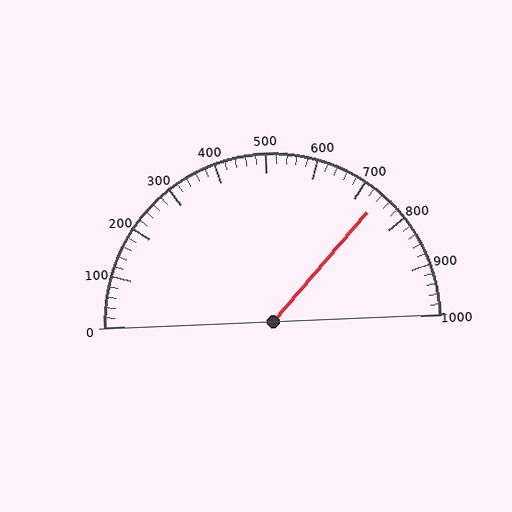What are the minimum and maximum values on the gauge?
The gauge ranges from 0 to 1000.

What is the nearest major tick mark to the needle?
The nearest major tick mark is 700.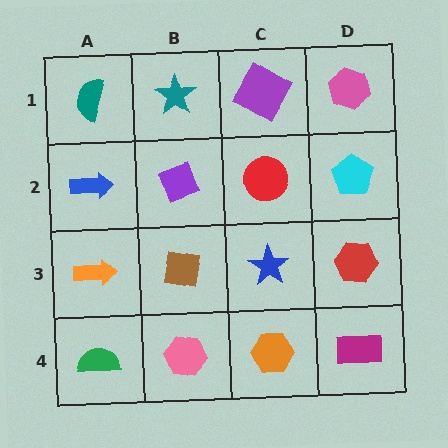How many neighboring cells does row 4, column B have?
3.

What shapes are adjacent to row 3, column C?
A red circle (row 2, column C), an orange hexagon (row 4, column C), a brown square (row 3, column B), a red hexagon (row 3, column D).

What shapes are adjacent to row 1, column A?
A blue arrow (row 2, column A), a teal star (row 1, column B).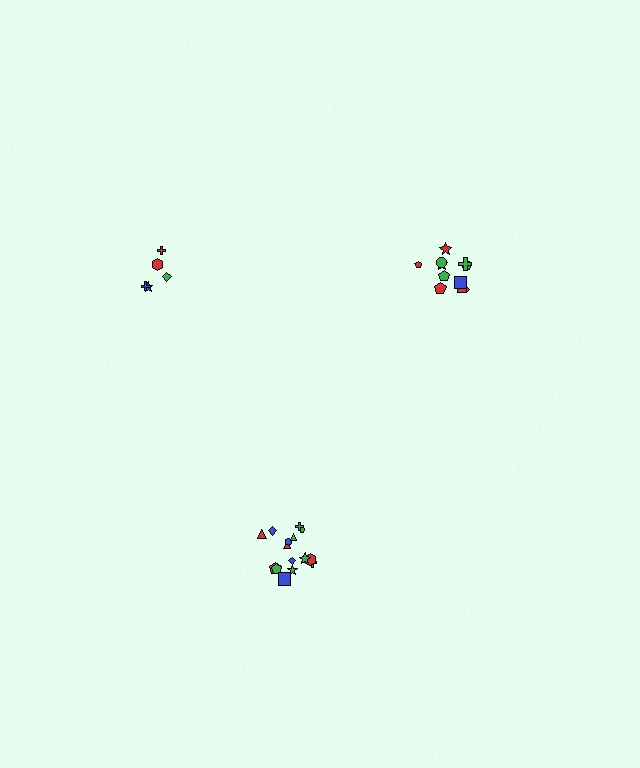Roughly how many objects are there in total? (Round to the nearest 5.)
Roughly 30 objects in total.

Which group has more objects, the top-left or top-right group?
The top-right group.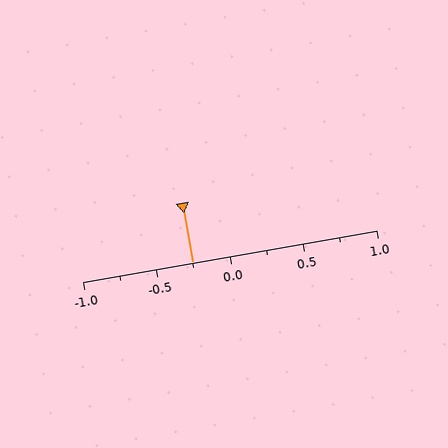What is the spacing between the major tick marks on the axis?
The major ticks are spaced 0.5 apart.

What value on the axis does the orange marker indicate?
The marker indicates approximately -0.25.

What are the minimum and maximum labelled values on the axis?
The axis runs from -1.0 to 1.0.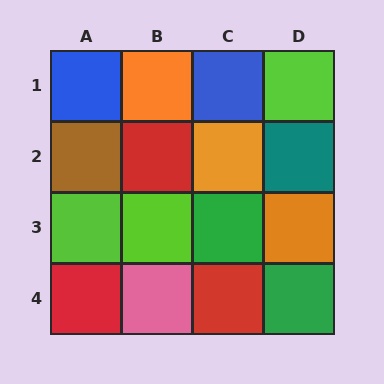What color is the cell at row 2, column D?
Teal.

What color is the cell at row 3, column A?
Lime.